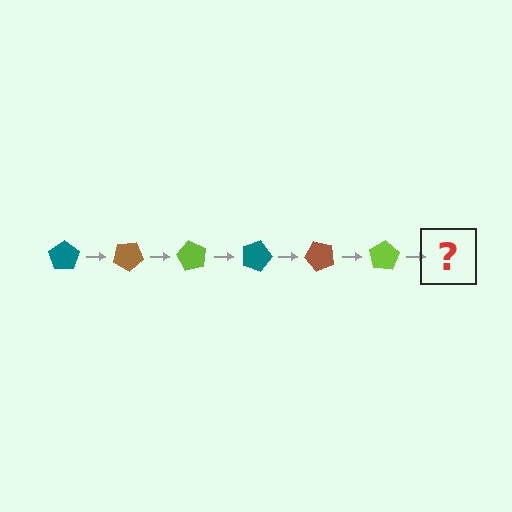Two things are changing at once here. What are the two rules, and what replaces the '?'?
The two rules are that it rotates 30 degrees each step and the color cycles through teal, brown, and lime. The '?' should be a teal pentagon, rotated 180 degrees from the start.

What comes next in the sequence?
The next element should be a teal pentagon, rotated 180 degrees from the start.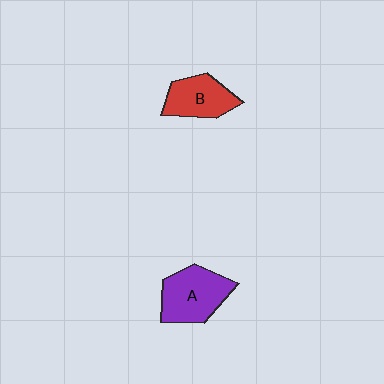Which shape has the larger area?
Shape A (purple).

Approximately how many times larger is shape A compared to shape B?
Approximately 1.3 times.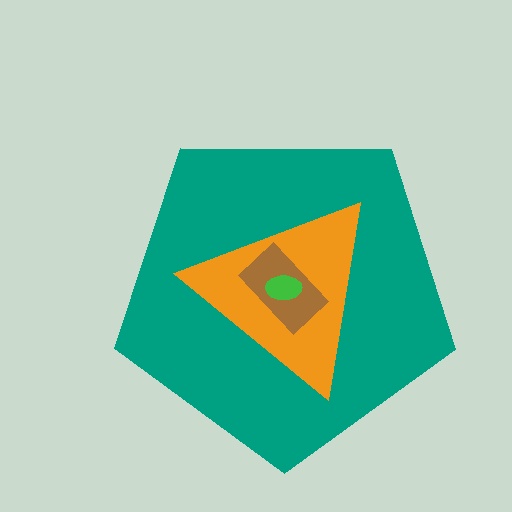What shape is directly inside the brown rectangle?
The green ellipse.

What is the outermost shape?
The teal pentagon.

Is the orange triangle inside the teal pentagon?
Yes.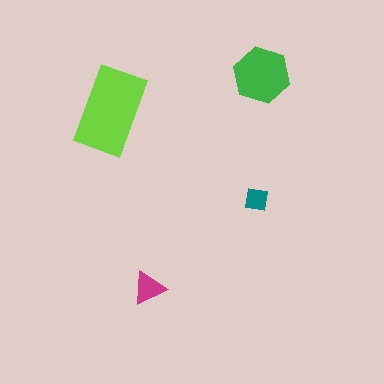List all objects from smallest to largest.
The teal square, the magenta triangle, the green hexagon, the lime rectangle.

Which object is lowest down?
The magenta triangle is bottommost.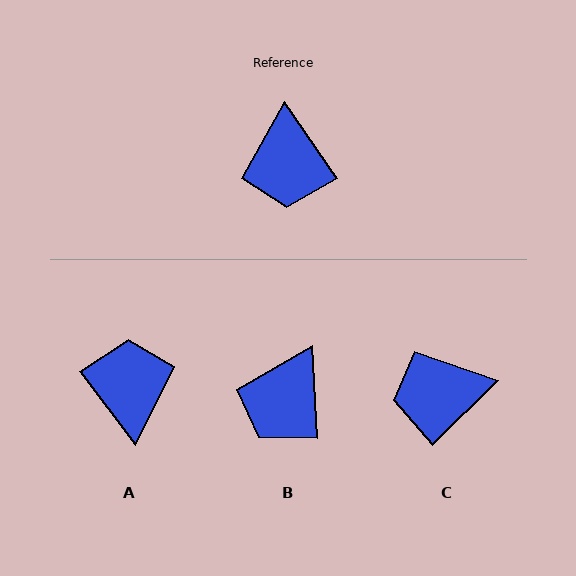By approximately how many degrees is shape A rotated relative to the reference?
Approximately 177 degrees clockwise.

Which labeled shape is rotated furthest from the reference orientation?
A, about 177 degrees away.